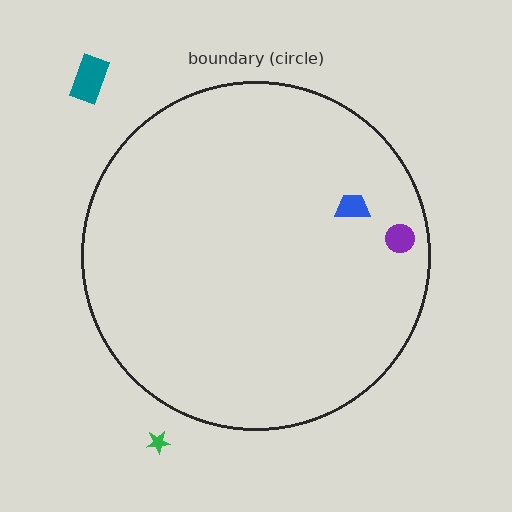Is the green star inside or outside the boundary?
Outside.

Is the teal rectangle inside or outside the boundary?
Outside.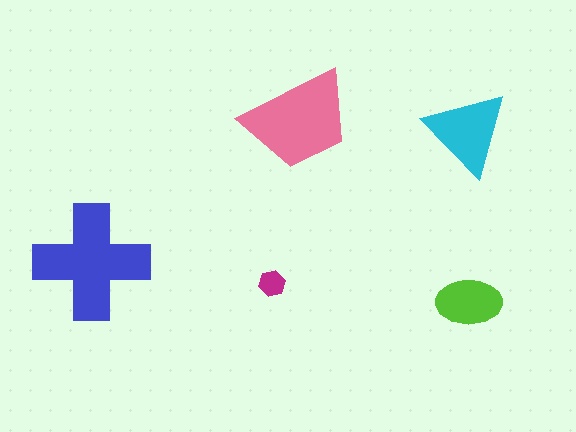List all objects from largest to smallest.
The blue cross, the pink trapezoid, the cyan triangle, the lime ellipse, the magenta hexagon.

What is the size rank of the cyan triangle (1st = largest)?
3rd.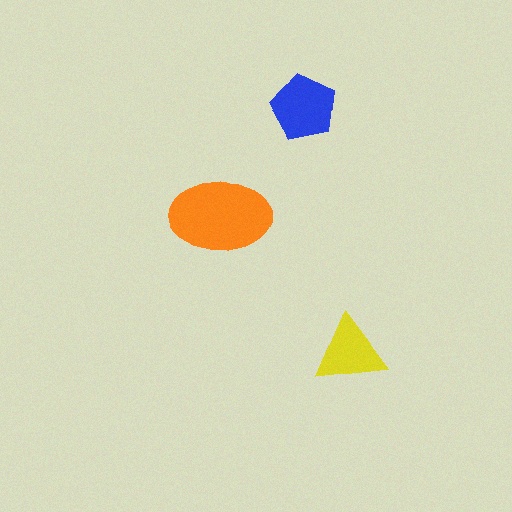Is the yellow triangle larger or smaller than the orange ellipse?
Smaller.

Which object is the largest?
The orange ellipse.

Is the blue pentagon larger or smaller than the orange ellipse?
Smaller.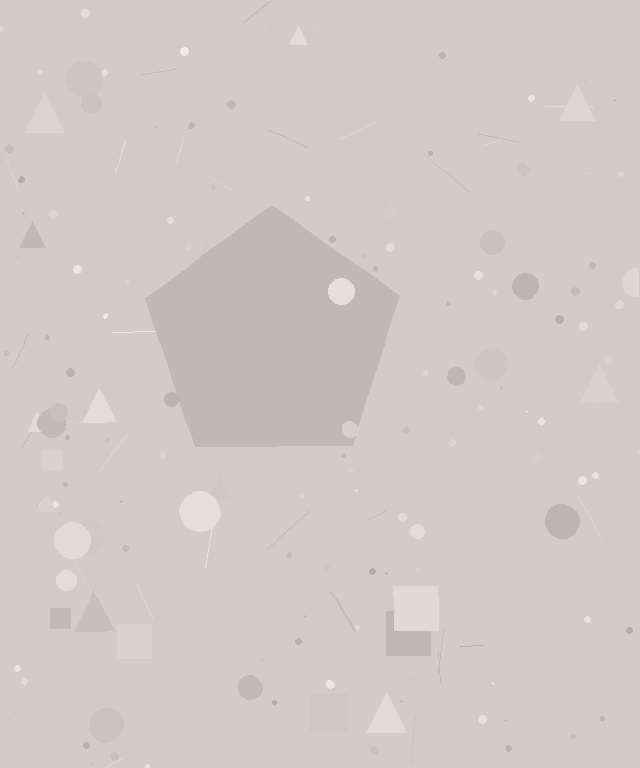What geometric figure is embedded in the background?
A pentagon is embedded in the background.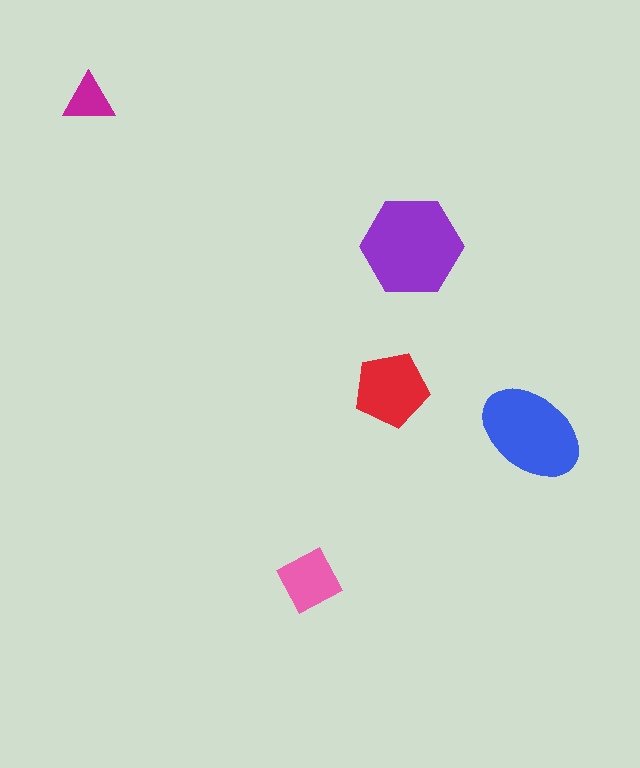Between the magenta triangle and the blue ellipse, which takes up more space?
The blue ellipse.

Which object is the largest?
The purple hexagon.